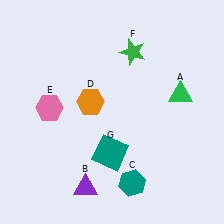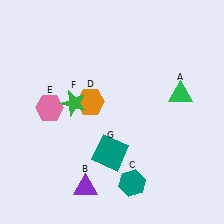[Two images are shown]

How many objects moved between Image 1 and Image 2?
1 object moved between the two images.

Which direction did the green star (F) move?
The green star (F) moved left.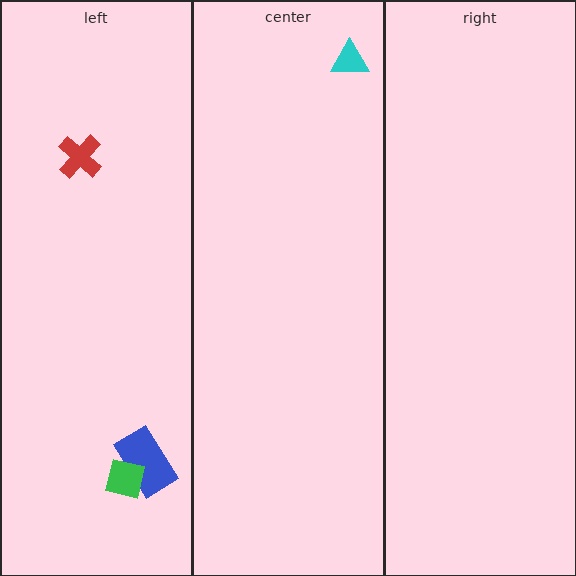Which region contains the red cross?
The left region.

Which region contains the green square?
The left region.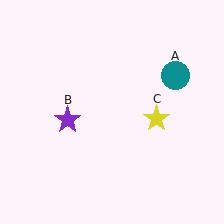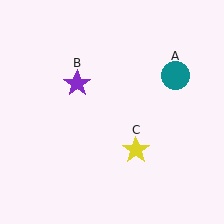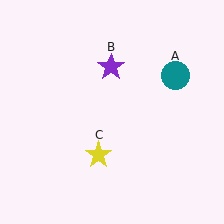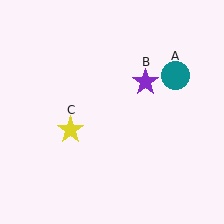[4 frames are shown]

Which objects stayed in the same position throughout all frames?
Teal circle (object A) remained stationary.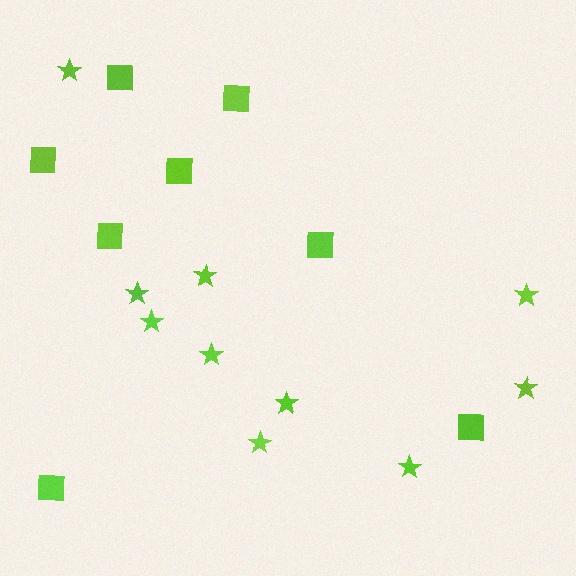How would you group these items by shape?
There are 2 groups: one group of squares (8) and one group of stars (10).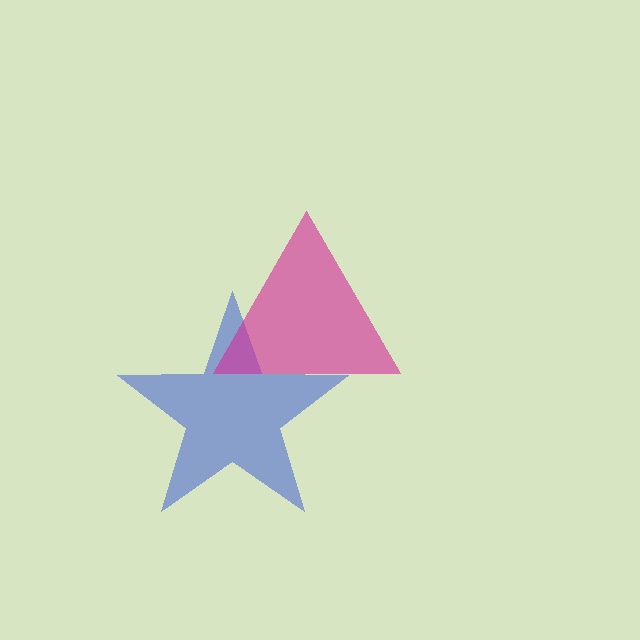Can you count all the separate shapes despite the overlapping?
Yes, there are 2 separate shapes.